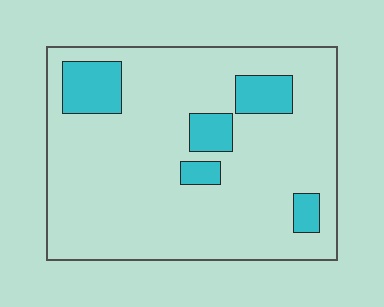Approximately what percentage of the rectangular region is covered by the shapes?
Approximately 15%.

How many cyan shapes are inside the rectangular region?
5.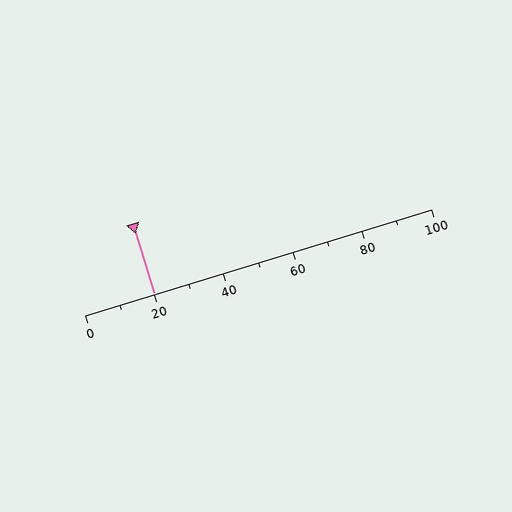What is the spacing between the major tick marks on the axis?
The major ticks are spaced 20 apart.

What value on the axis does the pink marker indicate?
The marker indicates approximately 20.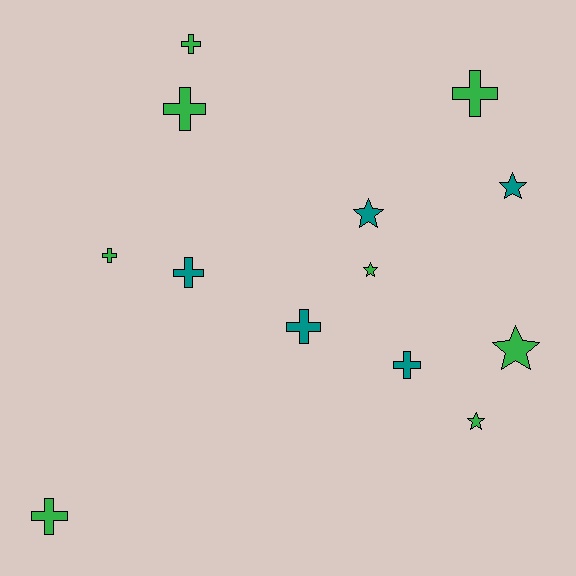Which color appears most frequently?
Green, with 8 objects.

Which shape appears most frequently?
Cross, with 8 objects.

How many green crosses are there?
There are 5 green crosses.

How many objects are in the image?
There are 13 objects.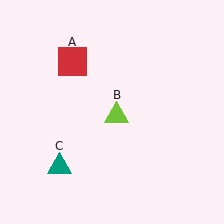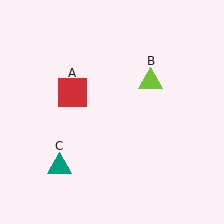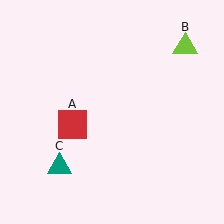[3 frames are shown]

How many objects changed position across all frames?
2 objects changed position: red square (object A), lime triangle (object B).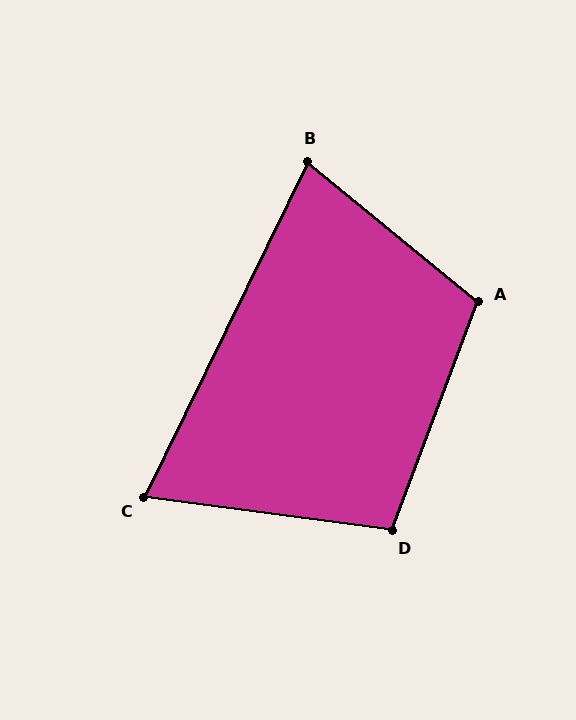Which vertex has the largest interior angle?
A, at approximately 109 degrees.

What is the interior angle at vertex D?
Approximately 103 degrees (obtuse).